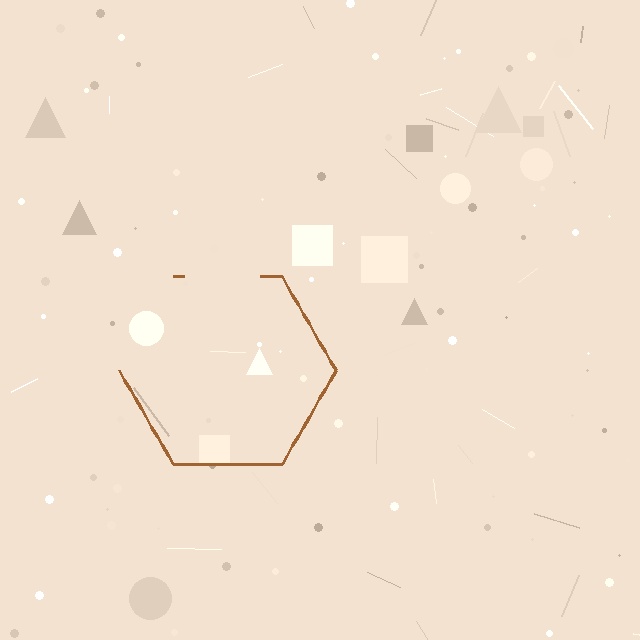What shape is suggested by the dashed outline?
The dashed outline suggests a hexagon.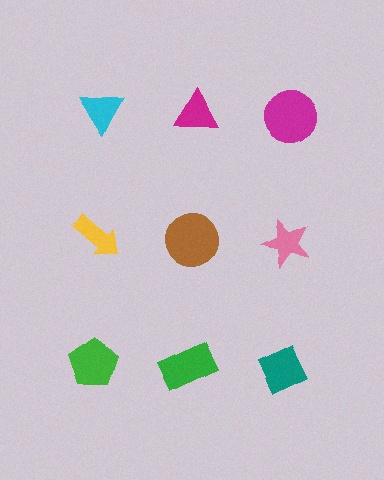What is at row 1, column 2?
A magenta triangle.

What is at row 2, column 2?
A brown circle.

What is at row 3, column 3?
A teal diamond.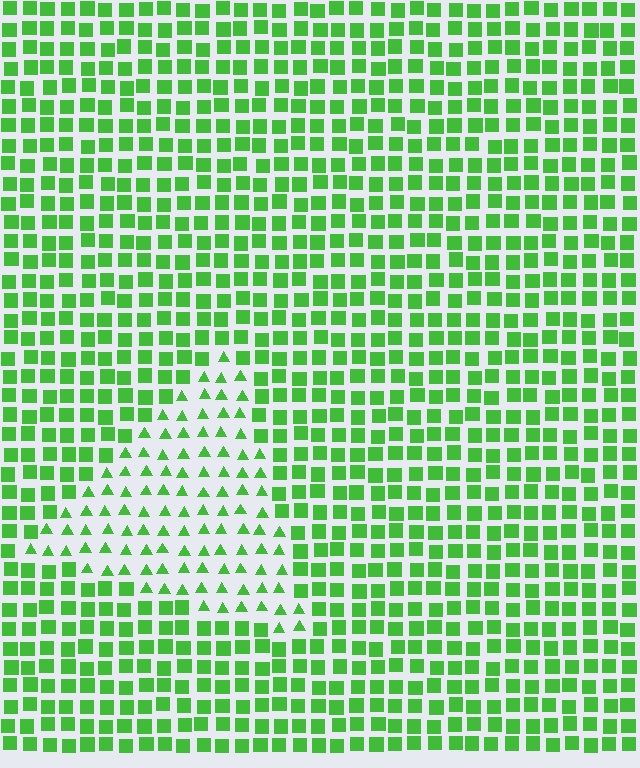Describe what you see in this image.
The image is filled with small green elements arranged in a uniform grid. A triangle-shaped region contains triangles, while the surrounding area contains squares. The boundary is defined purely by the change in element shape.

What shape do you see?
I see a triangle.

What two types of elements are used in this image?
The image uses triangles inside the triangle region and squares outside it.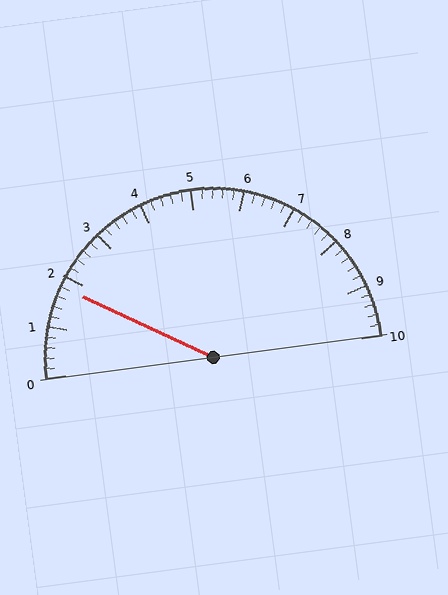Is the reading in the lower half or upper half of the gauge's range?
The reading is in the lower half of the range (0 to 10).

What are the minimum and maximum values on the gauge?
The gauge ranges from 0 to 10.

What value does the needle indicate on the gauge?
The needle indicates approximately 1.8.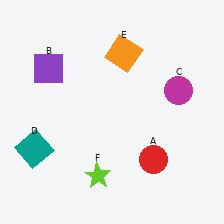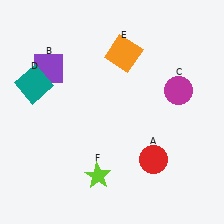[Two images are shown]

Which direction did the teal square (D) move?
The teal square (D) moved up.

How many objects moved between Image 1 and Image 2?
1 object moved between the two images.